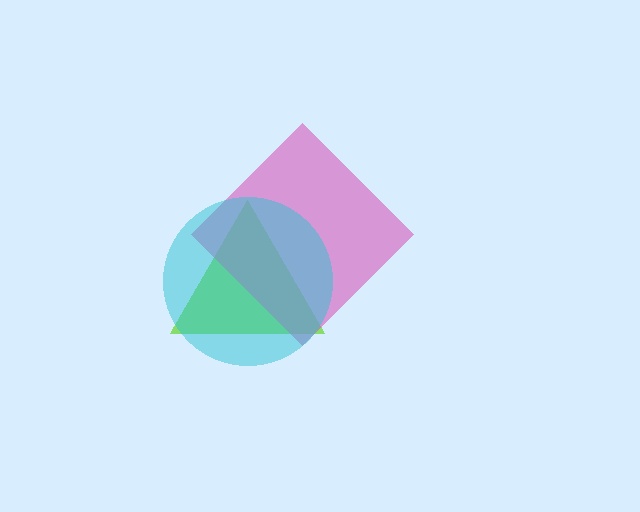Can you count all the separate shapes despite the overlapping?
Yes, there are 3 separate shapes.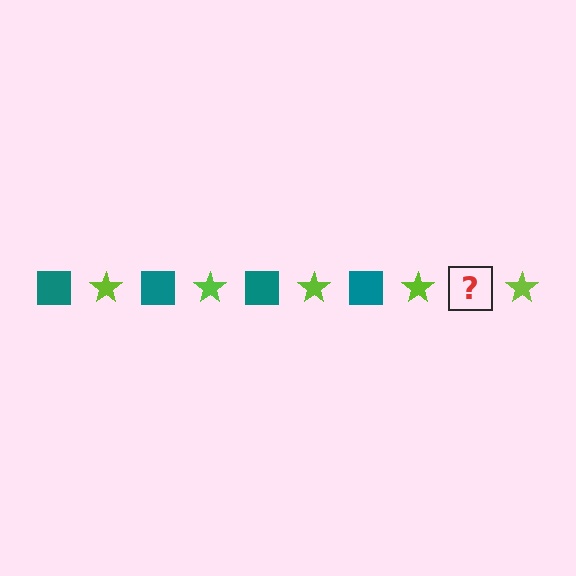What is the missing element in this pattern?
The missing element is a teal square.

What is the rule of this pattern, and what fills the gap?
The rule is that the pattern alternates between teal square and lime star. The gap should be filled with a teal square.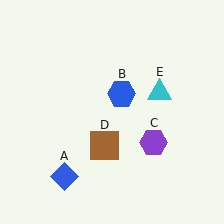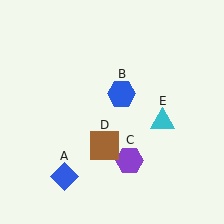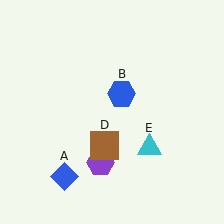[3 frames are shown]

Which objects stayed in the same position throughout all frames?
Blue diamond (object A) and blue hexagon (object B) and brown square (object D) remained stationary.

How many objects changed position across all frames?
2 objects changed position: purple hexagon (object C), cyan triangle (object E).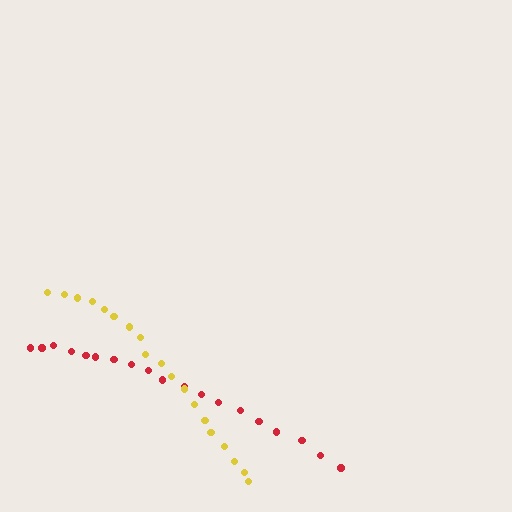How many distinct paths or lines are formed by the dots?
There are 2 distinct paths.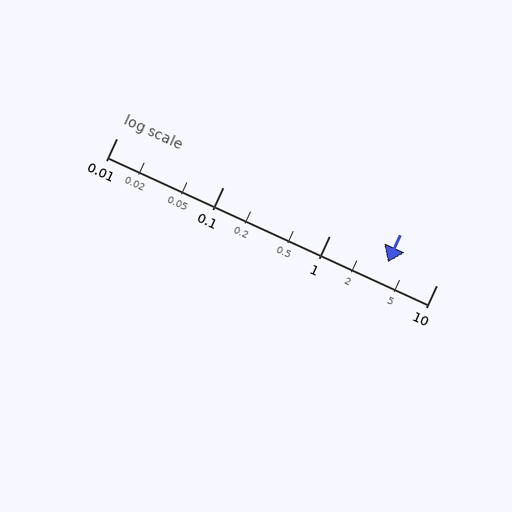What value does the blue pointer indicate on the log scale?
The pointer indicates approximately 3.5.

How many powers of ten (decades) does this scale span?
The scale spans 3 decades, from 0.01 to 10.